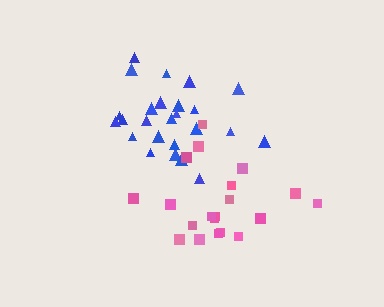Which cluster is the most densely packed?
Blue.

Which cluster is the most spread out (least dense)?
Pink.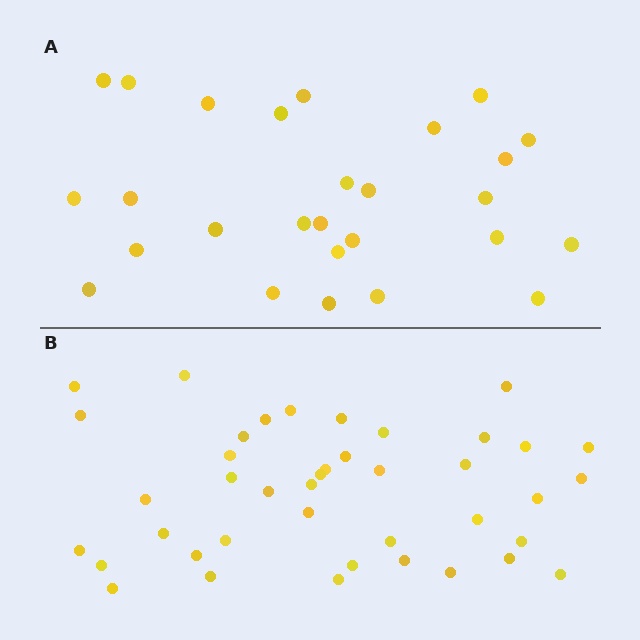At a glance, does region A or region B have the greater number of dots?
Region B (the bottom region) has more dots.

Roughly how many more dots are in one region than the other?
Region B has approximately 15 more dots than region A.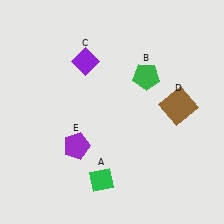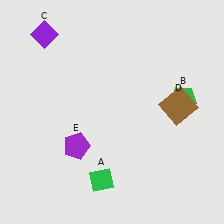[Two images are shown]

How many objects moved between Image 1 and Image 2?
2 objects moved between the two images.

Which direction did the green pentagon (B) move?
The green pentagon (B) moved right.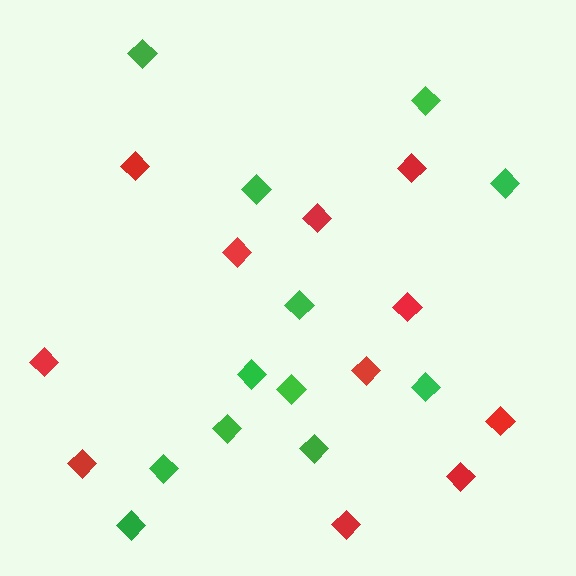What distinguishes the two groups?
There are 2 groups: one group of red diamonds (11) and one group of green diamonds (12).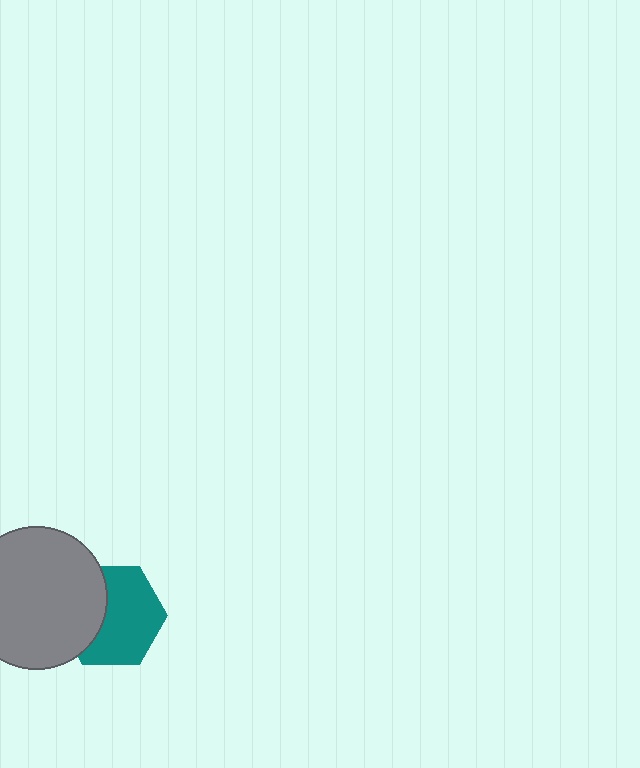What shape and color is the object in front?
The object in front is a gray circle.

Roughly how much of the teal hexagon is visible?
About half of it is visible (roughly 64%).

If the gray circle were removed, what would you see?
You would see the complete teal hexagon.